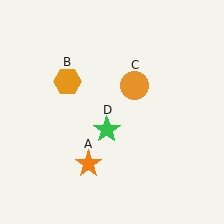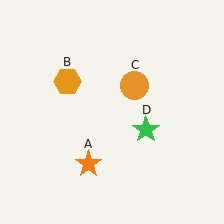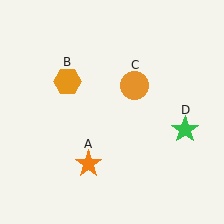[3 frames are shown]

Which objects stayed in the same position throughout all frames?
Orange star (object A) and orange hexagon (object B) and orange circle (object C) remained stationary.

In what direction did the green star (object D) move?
The green star (object D) moved right.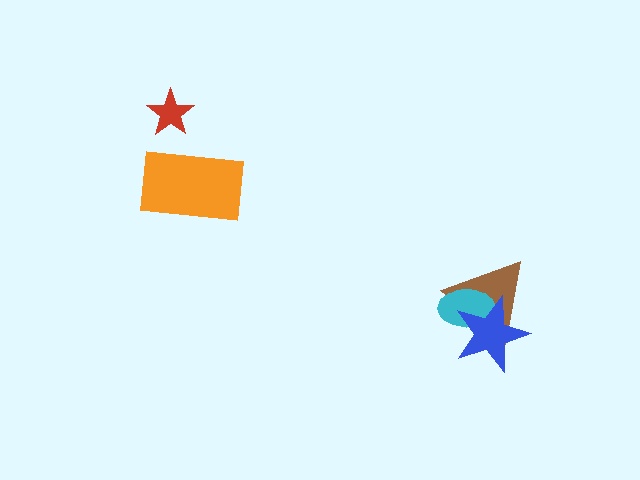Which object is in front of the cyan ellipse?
The blue star is in front of the cyan ellipse.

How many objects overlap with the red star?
0 objects overlap with the red star.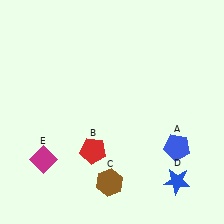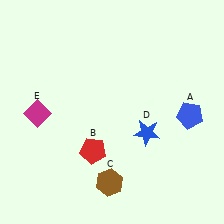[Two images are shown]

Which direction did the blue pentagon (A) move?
The blue pentagon (A) moved up.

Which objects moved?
The objects that moved are: the blue pentagon (A), the blue star (D), the magenta diamond (E).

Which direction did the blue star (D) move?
The blue star (D) moved up.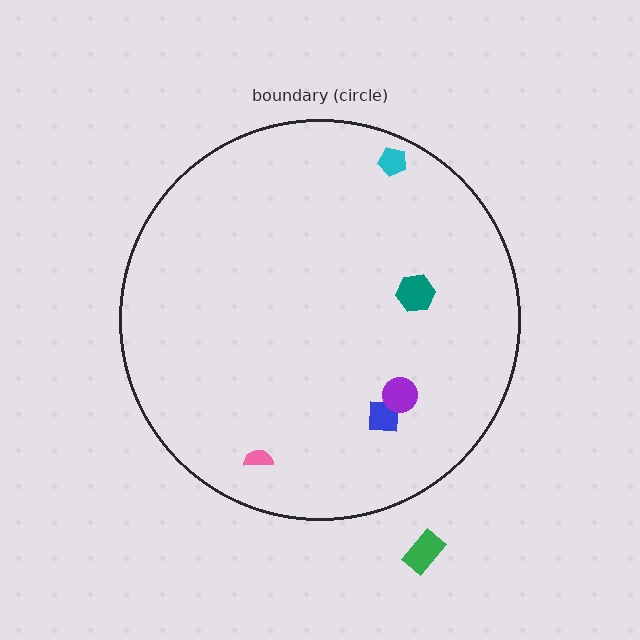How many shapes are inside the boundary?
5 inside, 1 outside.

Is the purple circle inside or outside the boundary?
Inside.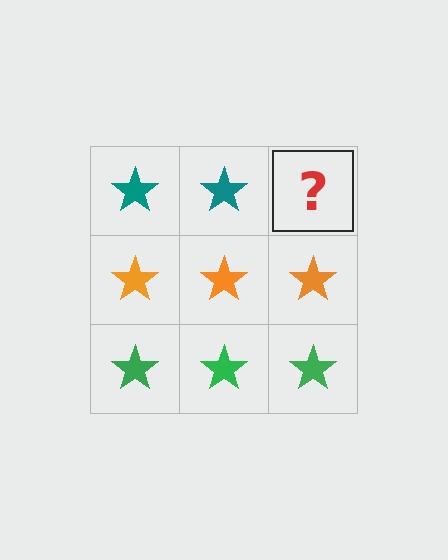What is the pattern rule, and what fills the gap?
The rule is that each row has a consistent color. The gap should be filled with a teal star.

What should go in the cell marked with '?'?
The missing cell should contain a teal star.